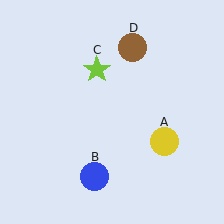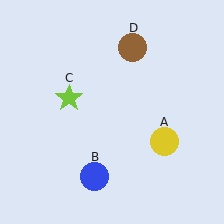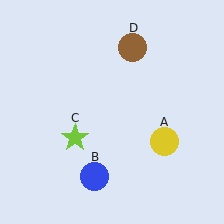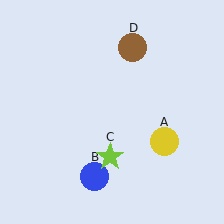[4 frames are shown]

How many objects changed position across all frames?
1 object changed position: lime star (object C).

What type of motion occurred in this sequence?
The lime star (object C) rotated counterclockwise around the center of the scene.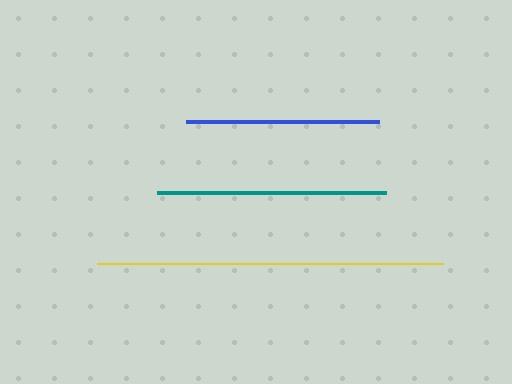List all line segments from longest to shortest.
From longest to shortest: yellow, teal, blue.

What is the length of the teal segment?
The teal segment is approximately 229 pixels long.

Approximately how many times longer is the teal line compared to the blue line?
The teal line is approximately 1.2 times the length of the blue line.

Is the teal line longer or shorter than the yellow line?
The yellow line is longer than the teal line.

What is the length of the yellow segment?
The yellow segment is approximately 346 pixels long.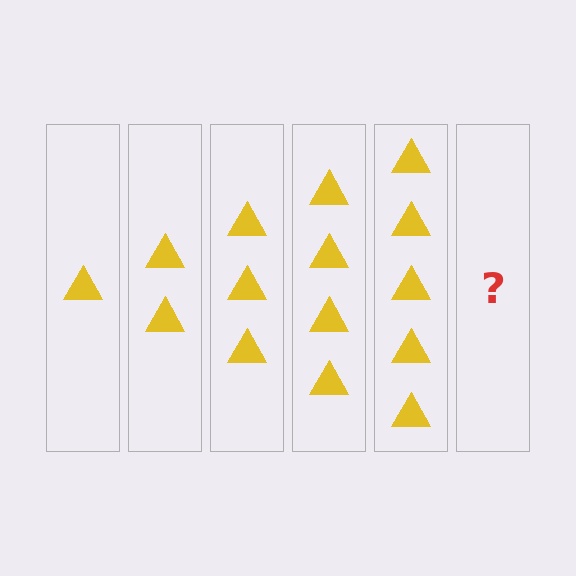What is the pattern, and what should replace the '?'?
The pattern is that each step adds one more triangle. The '?' should be 6 triangles.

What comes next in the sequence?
The next element should be 6 triangles.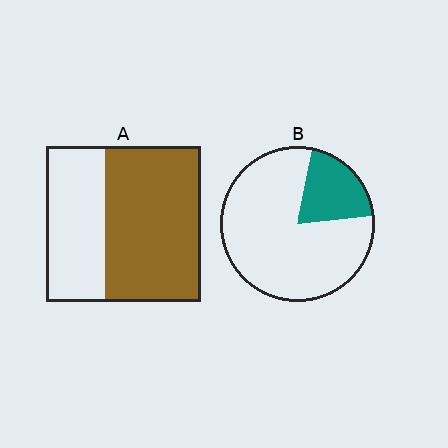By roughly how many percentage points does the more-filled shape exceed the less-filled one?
By roughly 40 percentage points (A over B).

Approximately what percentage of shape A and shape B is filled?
A is approximately 60% and B is approximately 20%.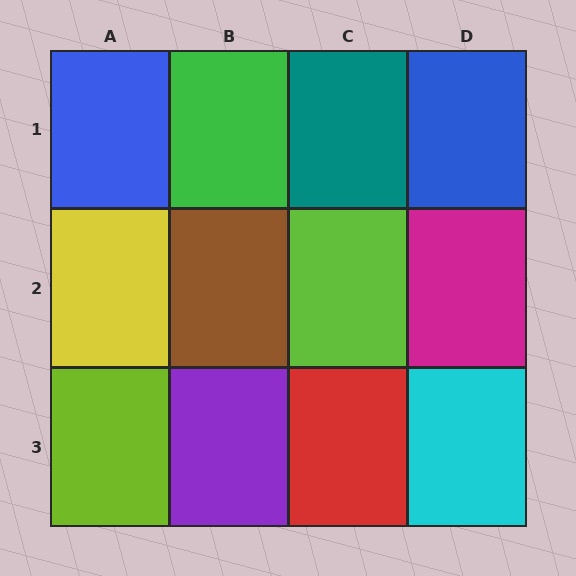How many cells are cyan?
1 cell is cyan.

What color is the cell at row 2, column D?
Magenta.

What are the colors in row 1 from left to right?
Blue, green, teal, blue.